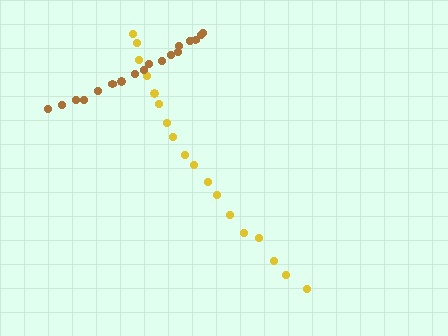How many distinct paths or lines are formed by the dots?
There are 2 distinct paths.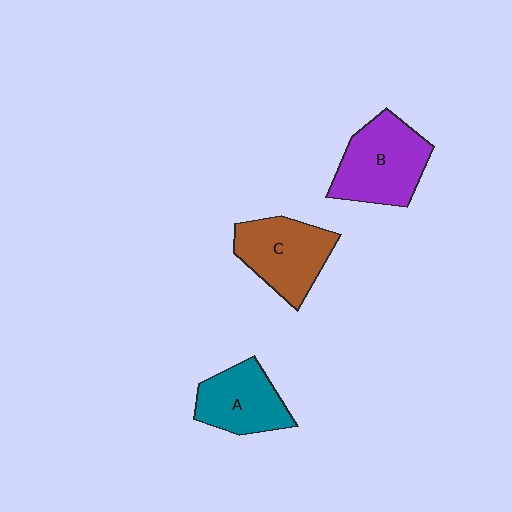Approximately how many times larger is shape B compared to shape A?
Approximately 1.3 times.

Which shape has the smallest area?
Shape A (teal).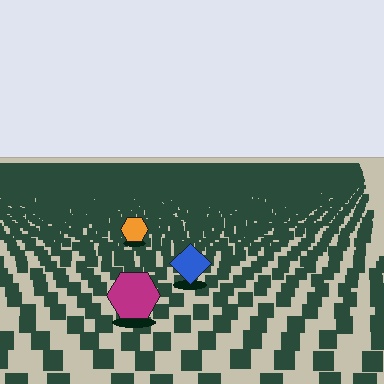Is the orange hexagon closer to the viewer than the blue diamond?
No. The blue diamond is closer — you can tell from the texture gradient: the ground texture is coarser near it.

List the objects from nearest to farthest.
From nearest to farthest: the magenta hexagon, the blue diamond, the orange hexagon.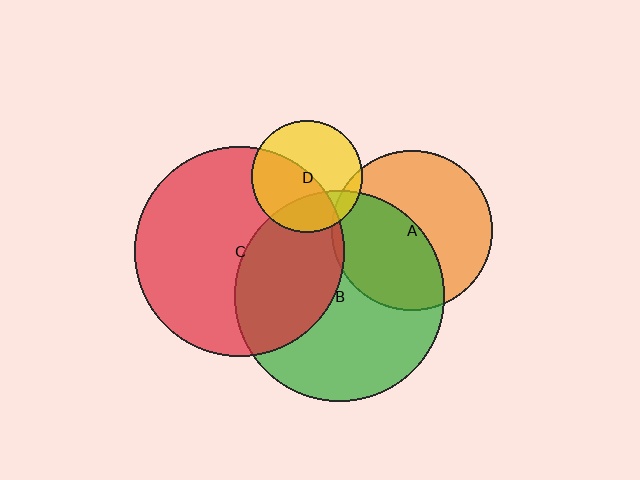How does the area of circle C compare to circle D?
Approximately 3.5 times.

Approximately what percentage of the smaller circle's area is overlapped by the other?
Approximately 50%.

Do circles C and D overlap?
Yes.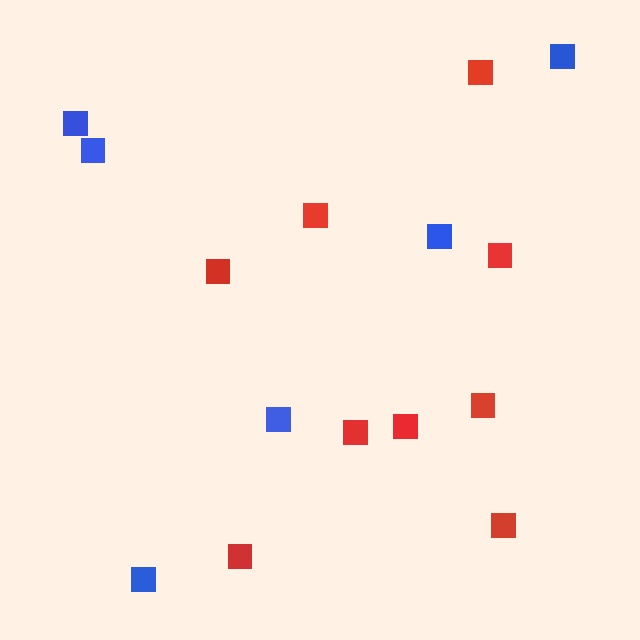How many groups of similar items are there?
There are 2 groups: one group of blue squares (6) and one group of red squares (9).